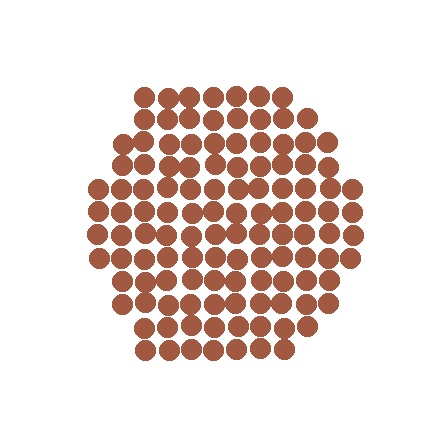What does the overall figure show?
The overall figure shows a hexagon.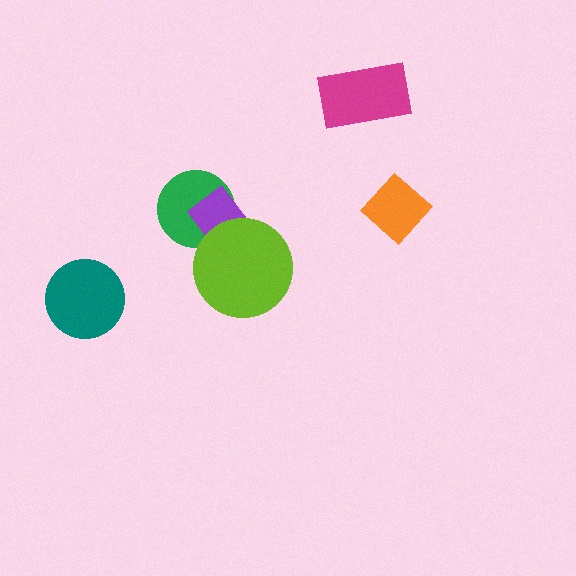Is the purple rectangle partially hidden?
Yes, it is partially covered by another shape.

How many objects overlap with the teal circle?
0 objects overlap with the teal circle.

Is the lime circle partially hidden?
No, no other shape covers it.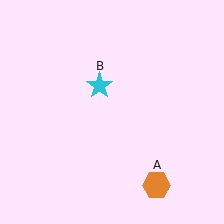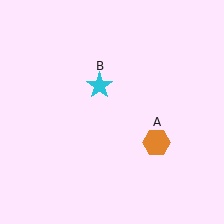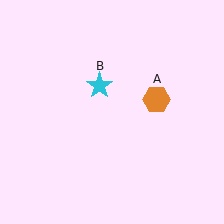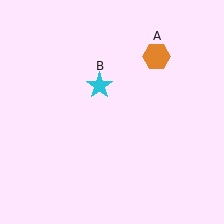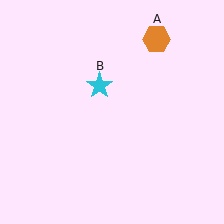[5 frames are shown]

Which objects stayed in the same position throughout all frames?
Cyan star (object B) remained stationary.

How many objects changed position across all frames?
1 object changed position: orange hexagon (object A).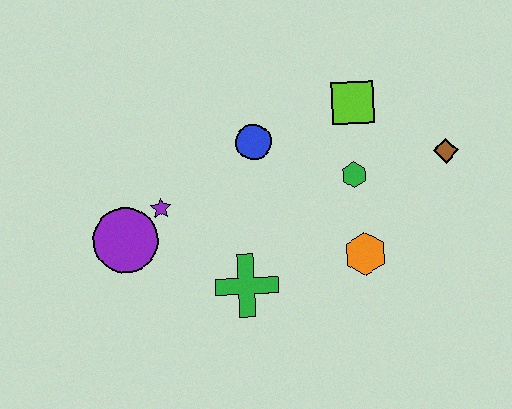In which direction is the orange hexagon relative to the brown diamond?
The orange hexagon is below the brown diamond.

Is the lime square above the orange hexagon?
Yes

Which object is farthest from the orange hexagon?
The purple circle is farthest from the orange hexagon.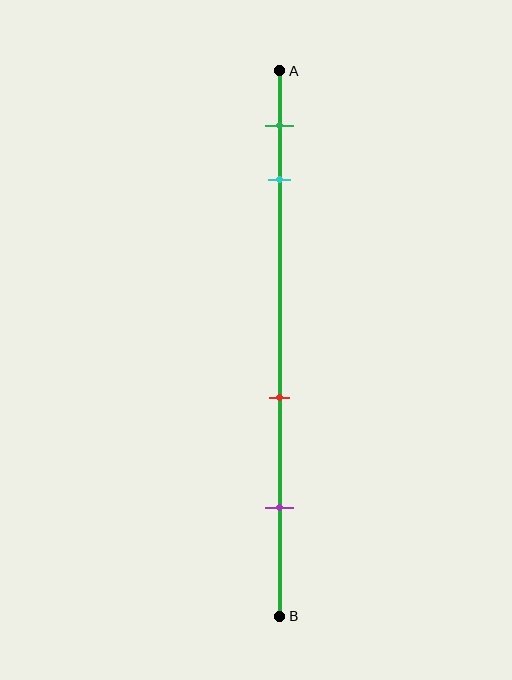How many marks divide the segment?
There are 4 marks dividing the segment.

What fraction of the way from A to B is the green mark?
The green mark is approximately 10% (0.1) of the way from A to B.